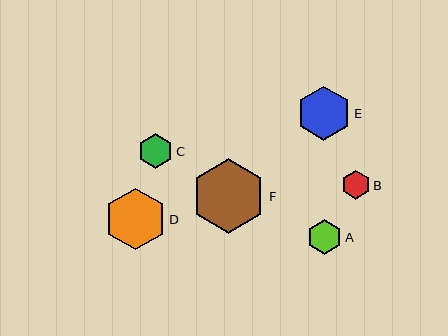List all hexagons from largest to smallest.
From largest to smallest: F, D, E, C, A, B.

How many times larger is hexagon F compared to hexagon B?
Hexagon F is approximately 2.6 times the size of hexagon B.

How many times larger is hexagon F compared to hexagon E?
Hexagon F is approximately 1.4 times the size of hexagon E.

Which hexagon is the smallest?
Hexagon B is the smallest with a size of approximately 29 pixels.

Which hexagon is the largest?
Hexagon F is the largest with a size of approximately 74 pixels.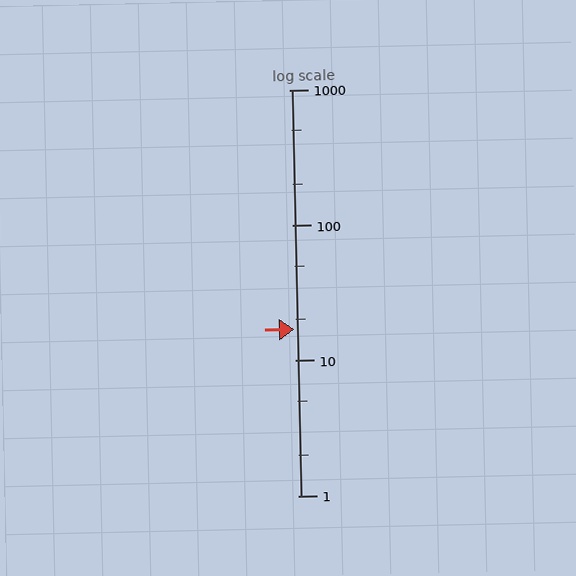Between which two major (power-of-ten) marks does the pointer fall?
The pointer is between 10 and 100.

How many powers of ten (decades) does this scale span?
The scale spans 3 decades, from 1 to 1000.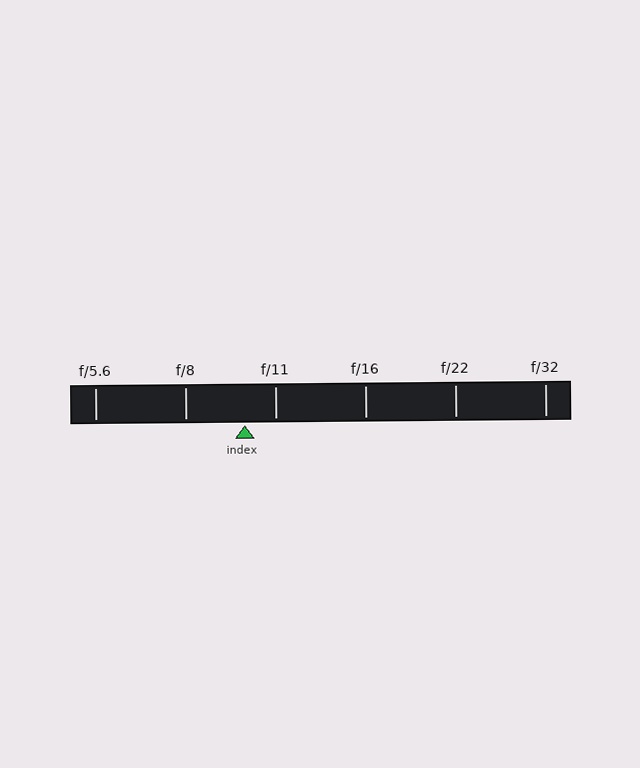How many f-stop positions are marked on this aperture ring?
There are 6 f-stop positions marked.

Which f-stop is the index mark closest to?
The index mark is closest to f/11.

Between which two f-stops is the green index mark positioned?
The index mark is between f/8 and f/11.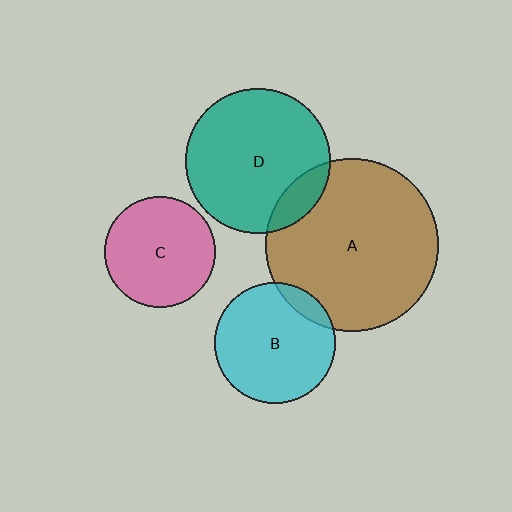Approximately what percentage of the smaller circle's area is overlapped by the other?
Approximately 10%.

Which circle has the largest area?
Circle A (brown).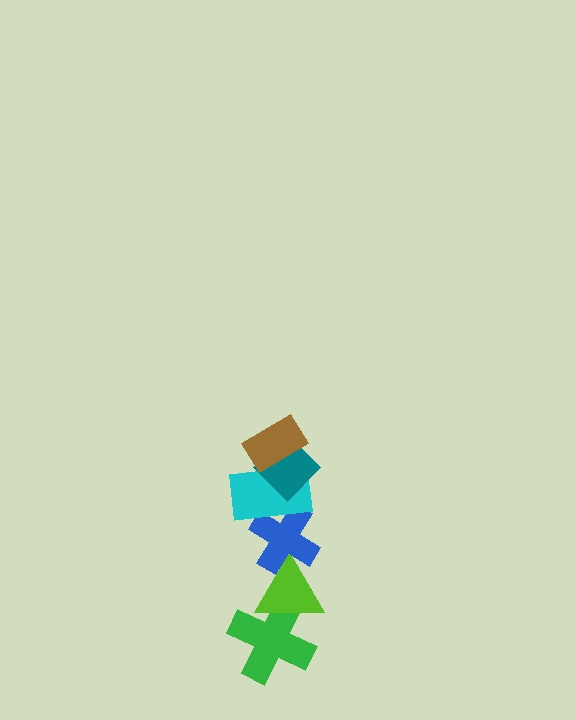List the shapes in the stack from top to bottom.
From top to bottom: the brown rectangle, the teal diamond, the cyan rectangle, the blue cross, the lime triangle, the green cross.